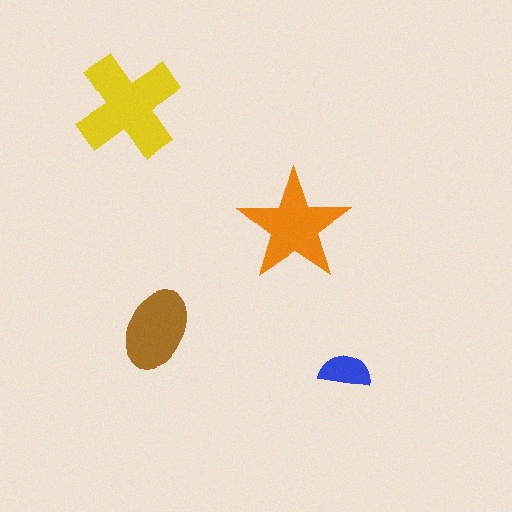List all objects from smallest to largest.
The blue semicircle, the brown ellipse, the orange star, the yellow cross.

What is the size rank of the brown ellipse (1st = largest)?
3rd.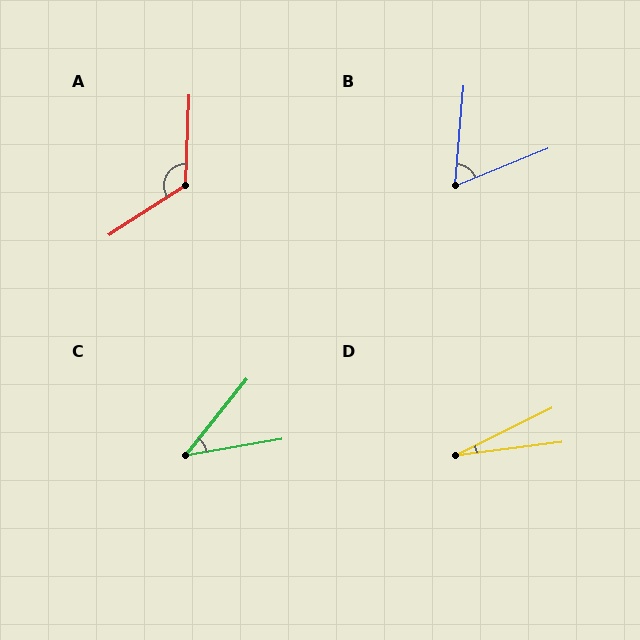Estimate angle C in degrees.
Approximately 42 degrees.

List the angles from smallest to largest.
D (19°), C (42°), B (63°), A (125°).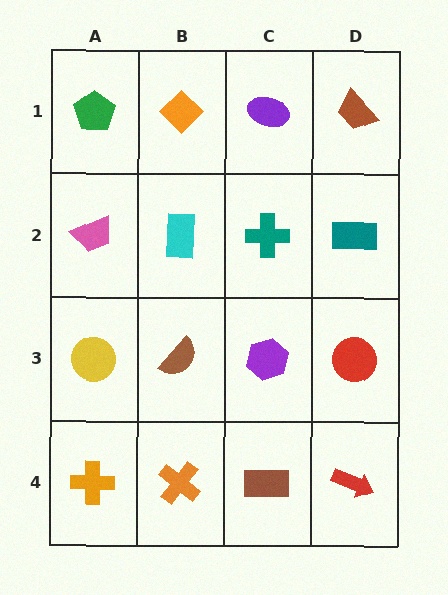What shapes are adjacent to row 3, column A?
A pink trapezoid (row 2, column A), an orange cross (row 4, column A), a brown semicircle (row 3, column B).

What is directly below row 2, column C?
A purple hexagon.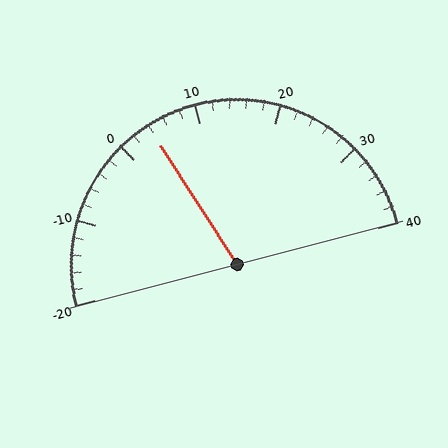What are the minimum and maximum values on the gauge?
The gauge ranges from -20 to 40.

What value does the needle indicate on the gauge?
The needle indicates approximately 4.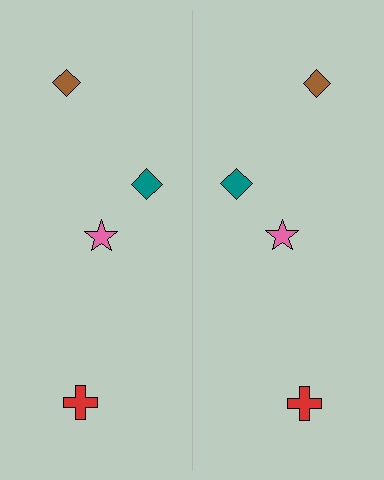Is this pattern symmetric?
Yes, this pattern has bilateral (reflection) symmetry.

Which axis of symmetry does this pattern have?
The pattern has a vertical axis of symmetry running through the center of the image.